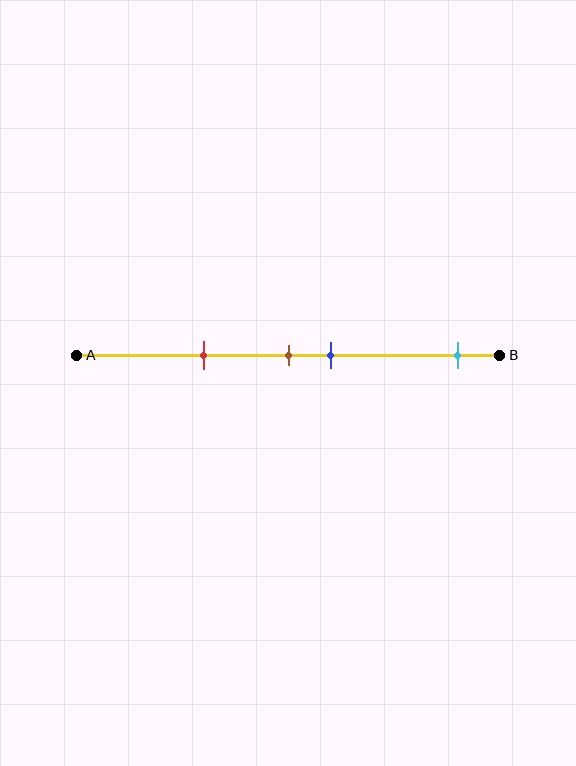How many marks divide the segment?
There are 4 marks dividing the segment.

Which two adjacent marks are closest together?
The brown and blue marks are the closest adjacent pair.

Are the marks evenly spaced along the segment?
No, the marks are not evenly spaced.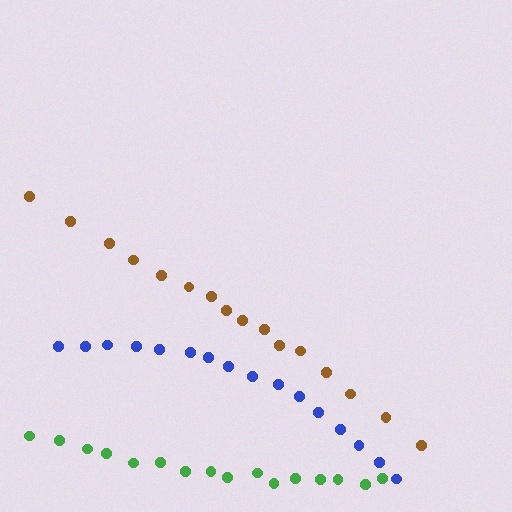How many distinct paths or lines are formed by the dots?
There are 3 distinct paths.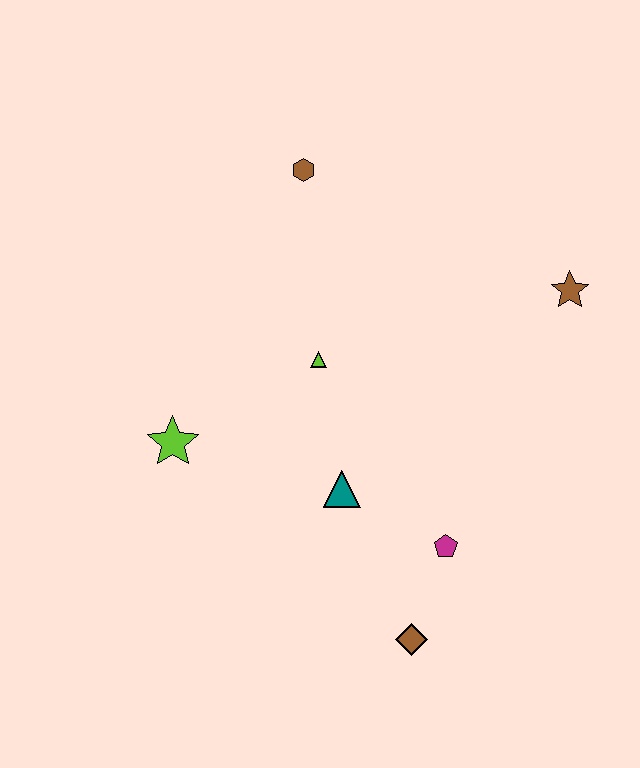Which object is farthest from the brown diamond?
The brown hexagon is farthest from the brown diamond.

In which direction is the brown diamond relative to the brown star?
The brown diamond is below the brown star.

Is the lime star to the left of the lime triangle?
Yes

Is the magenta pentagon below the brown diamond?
No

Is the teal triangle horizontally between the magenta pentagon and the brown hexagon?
Yes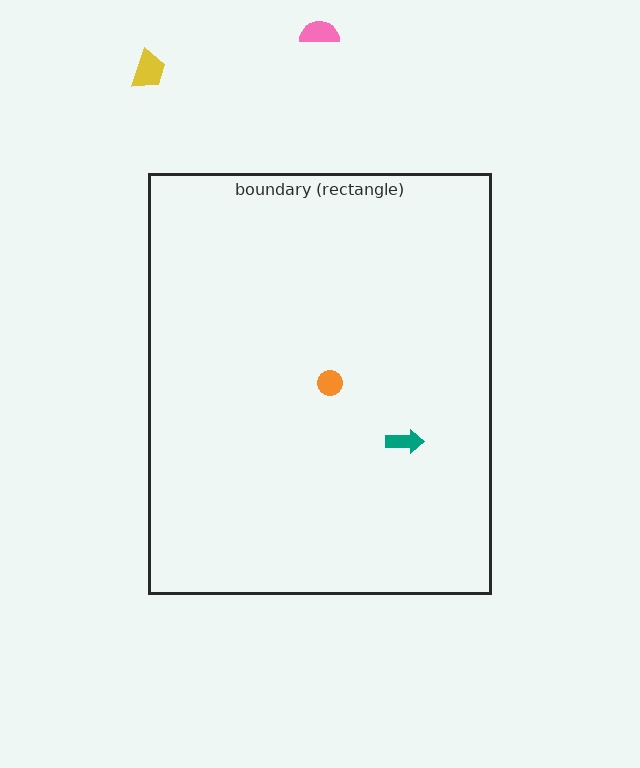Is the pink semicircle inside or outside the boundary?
Outside.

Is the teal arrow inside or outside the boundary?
Inside.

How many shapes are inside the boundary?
2 inside, 2 outside.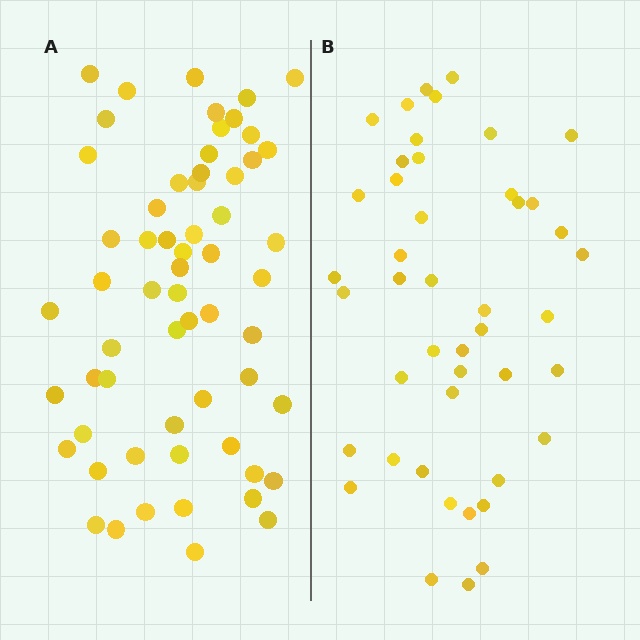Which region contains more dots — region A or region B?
Region A (the left region) has more dots.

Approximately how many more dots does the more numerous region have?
Region A has approximately 15 more dots than region B.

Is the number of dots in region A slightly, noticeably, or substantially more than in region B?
Region A has noticeably more, but not dramatically so. The ratio is roughly 1.3 to 1.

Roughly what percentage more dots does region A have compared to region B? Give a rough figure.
About 35% more.